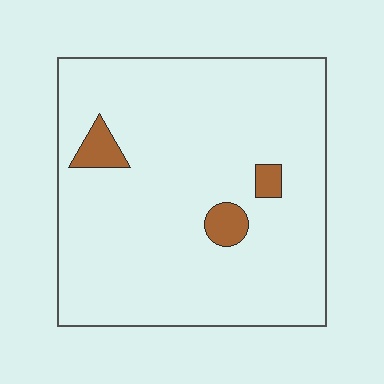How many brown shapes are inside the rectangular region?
3.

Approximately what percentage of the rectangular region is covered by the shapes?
Approximately 5%.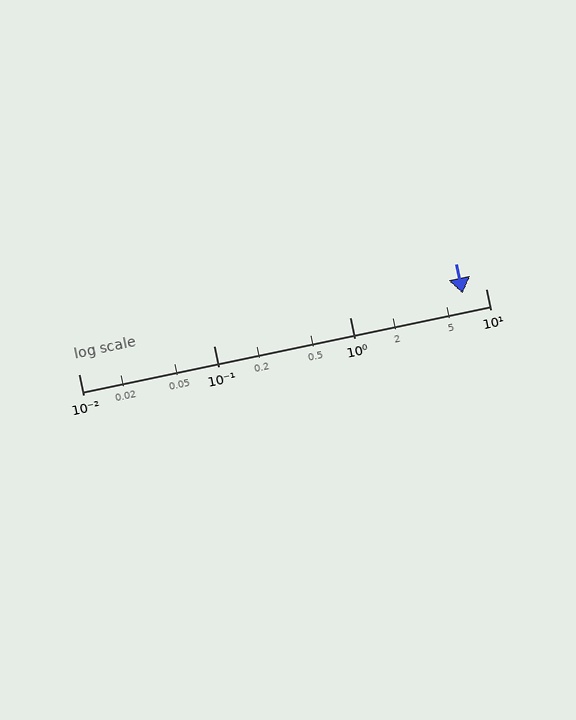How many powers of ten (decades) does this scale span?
The scale spans 3 decades, from 0.01 to 10.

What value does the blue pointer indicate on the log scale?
The pointer indicates approximately 6.8.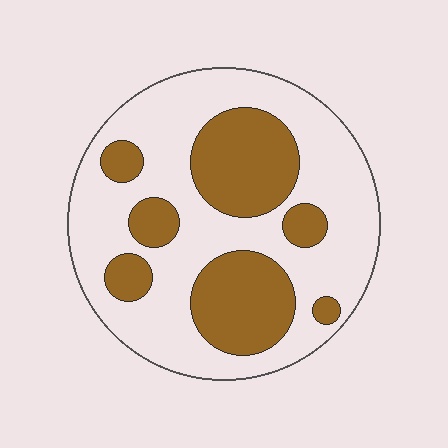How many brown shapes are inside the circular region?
7.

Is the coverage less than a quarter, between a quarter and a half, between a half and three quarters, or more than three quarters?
Between a quarter and a half.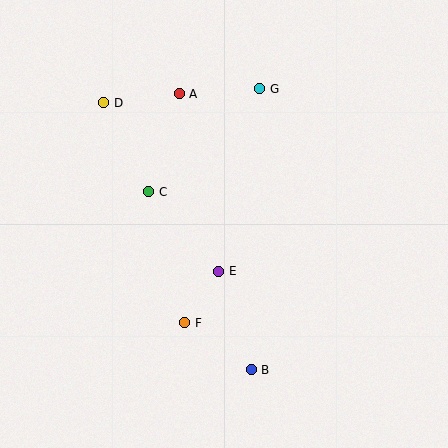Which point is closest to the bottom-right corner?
Point B is closest to the bottom-right corner.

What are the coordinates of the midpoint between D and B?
The midpoint between D and B is at (177, 236).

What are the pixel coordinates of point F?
Point F is at (185, 323).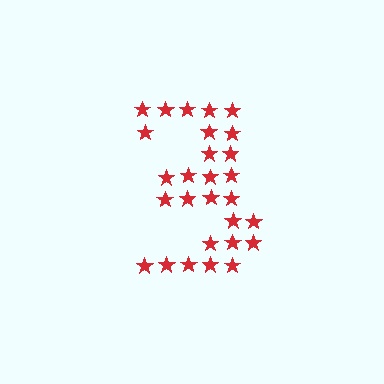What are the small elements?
The small elements are stars.